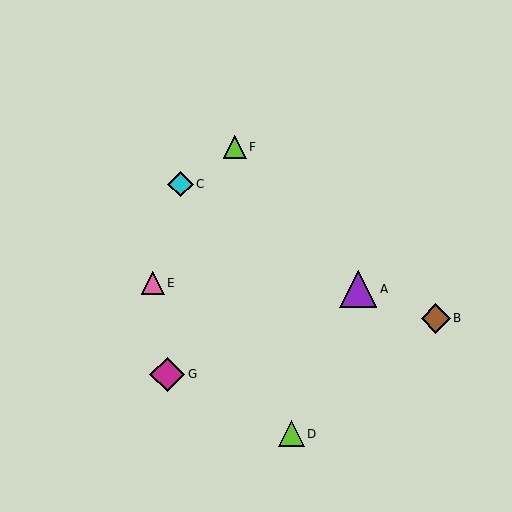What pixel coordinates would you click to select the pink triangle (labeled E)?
Click at (153, 283) to select the pink triangle E.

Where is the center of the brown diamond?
The center of the brown diamond is at (436, 318).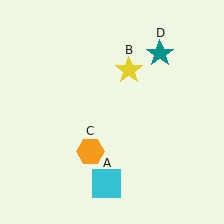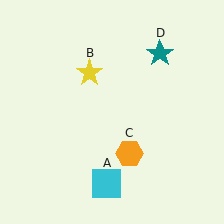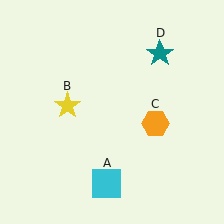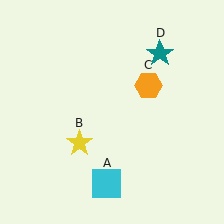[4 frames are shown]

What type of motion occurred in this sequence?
The yellow star (object B), orange hexagon (object C) rotated counterclockwise around the center of the scene.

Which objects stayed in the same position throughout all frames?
Cyan square (object A) and teal star (object D) remained stationary.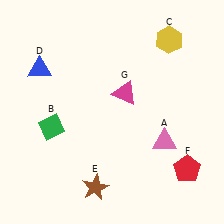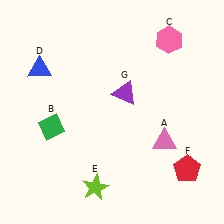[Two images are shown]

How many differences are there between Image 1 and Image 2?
There are 3 differences between the two images.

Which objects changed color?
C changed from yellow to pink. E changed from brown to lime. G changed from magenta to purple.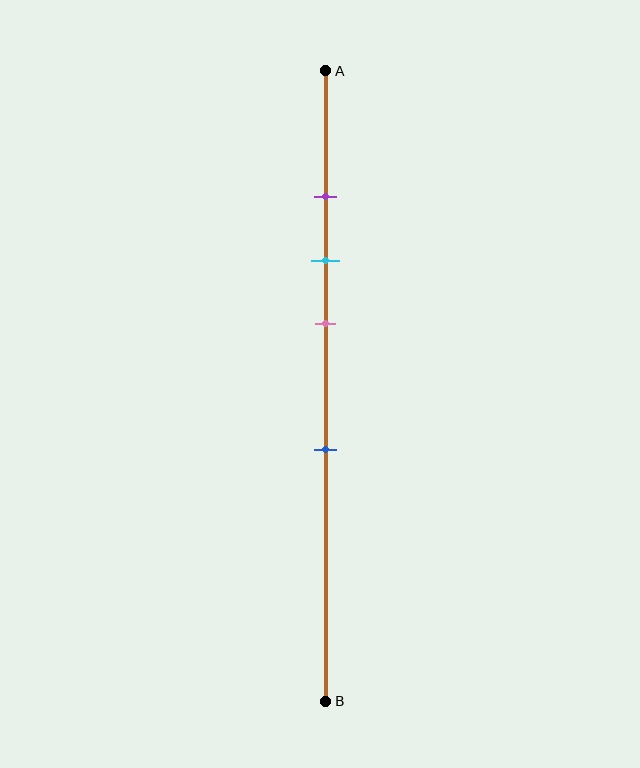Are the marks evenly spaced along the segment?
No, the marks are not evenly spaced.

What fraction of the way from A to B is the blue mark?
The blue mark is approximately 60% (0.6) of the way from A to B.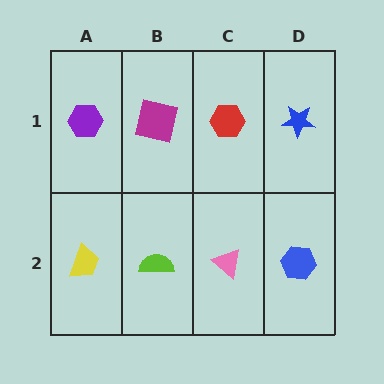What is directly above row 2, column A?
A purple hexagon.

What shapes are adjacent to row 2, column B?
A magenta square (row 1, column B), a yellow trapezoid (row 2, column A), a pink triangle (row 2, column C).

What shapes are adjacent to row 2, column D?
A blue star (row 1, column D), a pink triangle (row 2, column C).